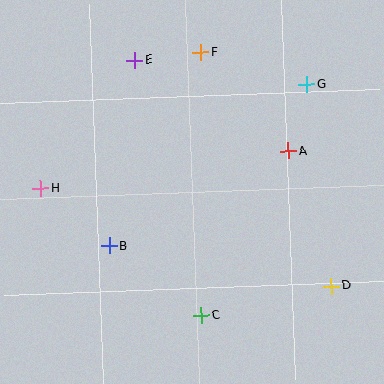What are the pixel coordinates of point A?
Point A is at (289, 151).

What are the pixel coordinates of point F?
Point F is at (201, 52).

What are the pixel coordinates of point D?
Point D is at (331, 286).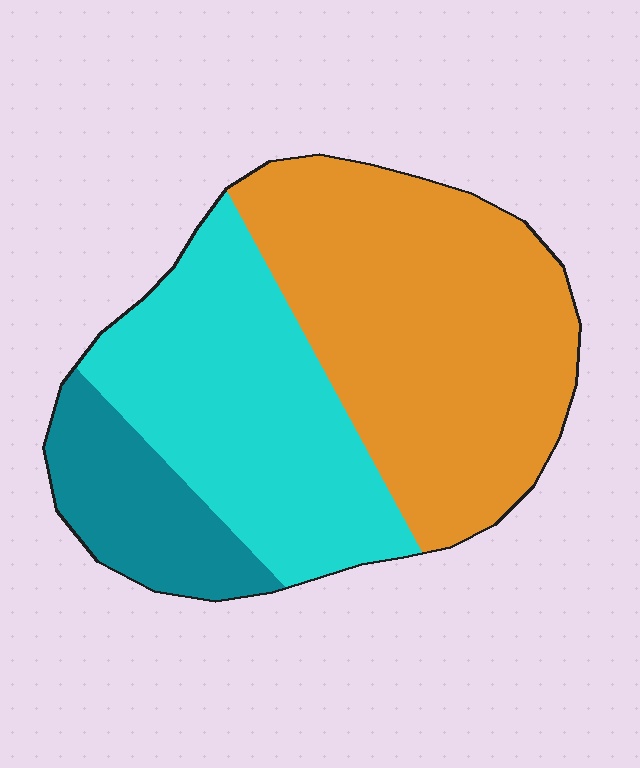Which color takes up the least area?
Teal, at roughly 15%.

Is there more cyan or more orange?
Orange.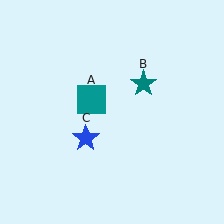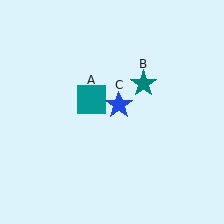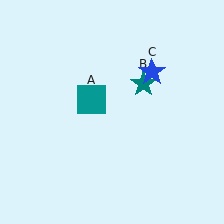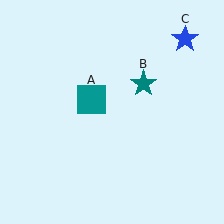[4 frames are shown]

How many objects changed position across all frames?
1 object changed position: blue star (object C).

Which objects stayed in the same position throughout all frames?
Teal square (object A) and teal star (object B) remained stationary.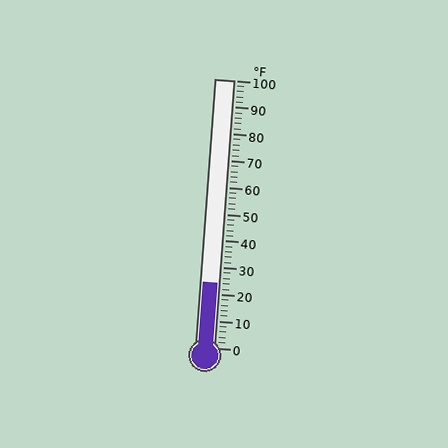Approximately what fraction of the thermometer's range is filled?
The thermometer is filled to approximately 25% of its range.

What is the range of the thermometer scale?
The thermometer scale ranges from 0°F to 100°F.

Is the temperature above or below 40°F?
The temperature is below 40°F.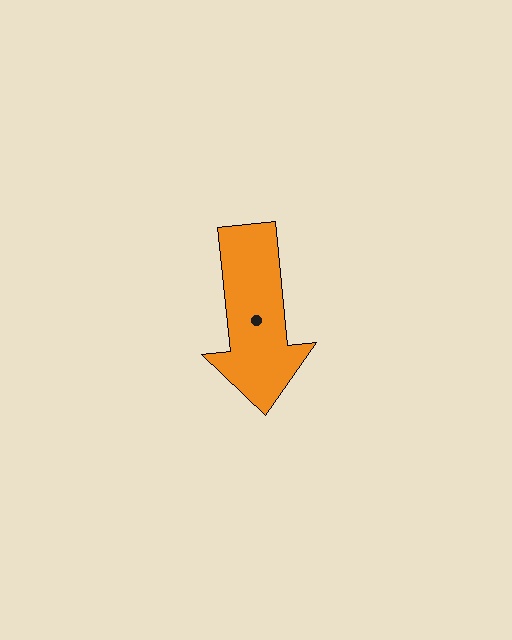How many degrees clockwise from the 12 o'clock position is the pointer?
Approximately 174 degrees.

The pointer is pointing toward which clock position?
Roughly 6 o'clock.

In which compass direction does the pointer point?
South.